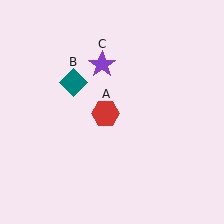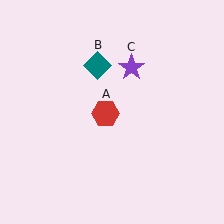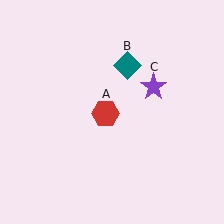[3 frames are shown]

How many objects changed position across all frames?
2 objects changed position: teal diamond (object B), purple star (object C).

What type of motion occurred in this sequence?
The teal diamond (object B), purple star (object C) rotated clockwise around the center of the scene.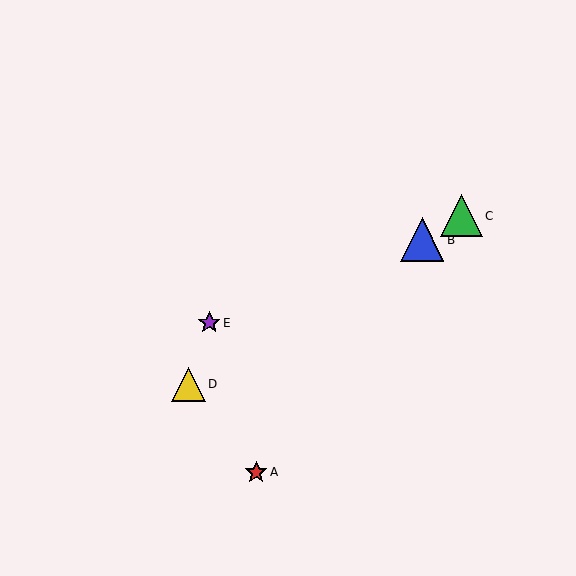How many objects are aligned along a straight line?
3 objects (B, C, D) are aligned along a straight line.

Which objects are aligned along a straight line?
Objects B, C, D are aligned along a straight line.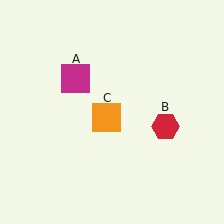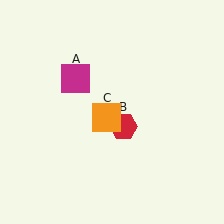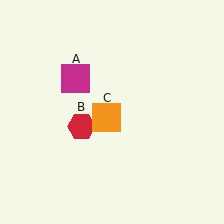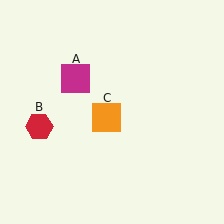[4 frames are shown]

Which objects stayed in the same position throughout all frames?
Magenta square (object A) and orange square (object C) remained stationary.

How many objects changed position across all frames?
1 object changed position: red hexagon (object B).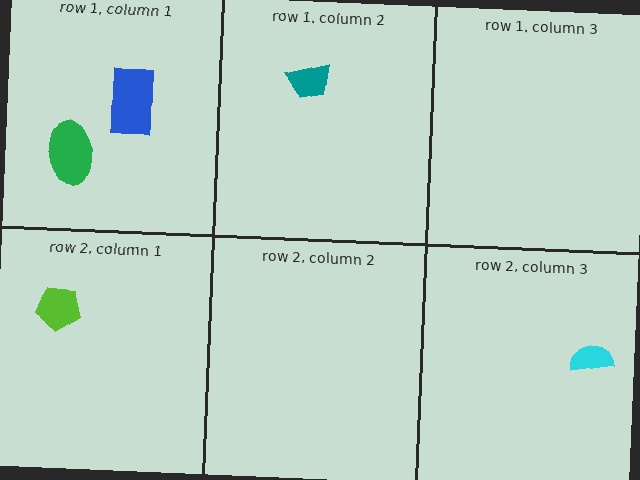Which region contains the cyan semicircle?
The row 2, column 3 region.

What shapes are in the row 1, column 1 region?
The blue rectangle, the green ellipse.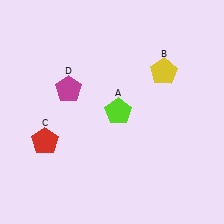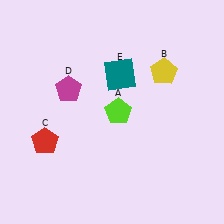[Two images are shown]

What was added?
A teal square (E) was added in Image 2.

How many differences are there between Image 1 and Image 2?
There is 1 difference between the two images.